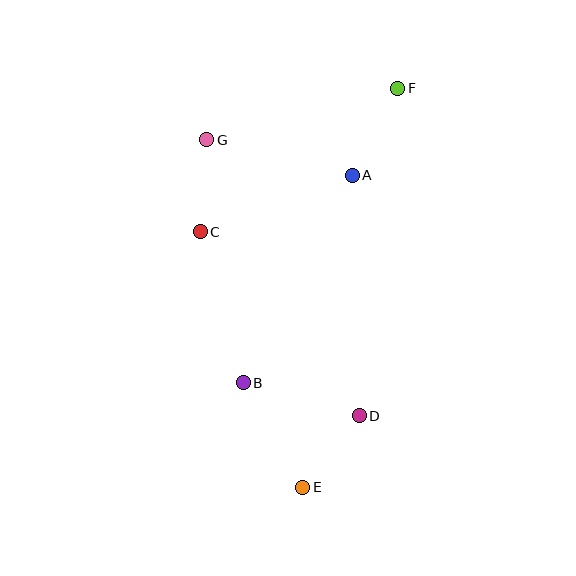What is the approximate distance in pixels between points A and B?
The distance between A and B is approximately 234 pixels.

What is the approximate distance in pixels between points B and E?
The distance between B and E is approximately 120 pixels.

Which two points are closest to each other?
Points D and E are closest to each other.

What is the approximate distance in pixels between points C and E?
The distance between C and E is approximately 275 pixels.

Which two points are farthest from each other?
Points E and F are farthest from each other.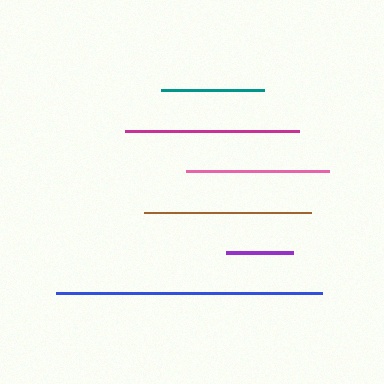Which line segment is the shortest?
The purple line is the shortest at approximately 66 pixels.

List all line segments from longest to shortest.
From longest to shortest: blue, magenta, brown, pink, teal, purple.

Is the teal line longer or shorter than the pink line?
The pink line is longer than the teal line.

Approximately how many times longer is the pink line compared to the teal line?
The pink line is approximately 1.4 times the length of the teal line.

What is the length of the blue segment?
The blue segment is approximately 265 pixels long.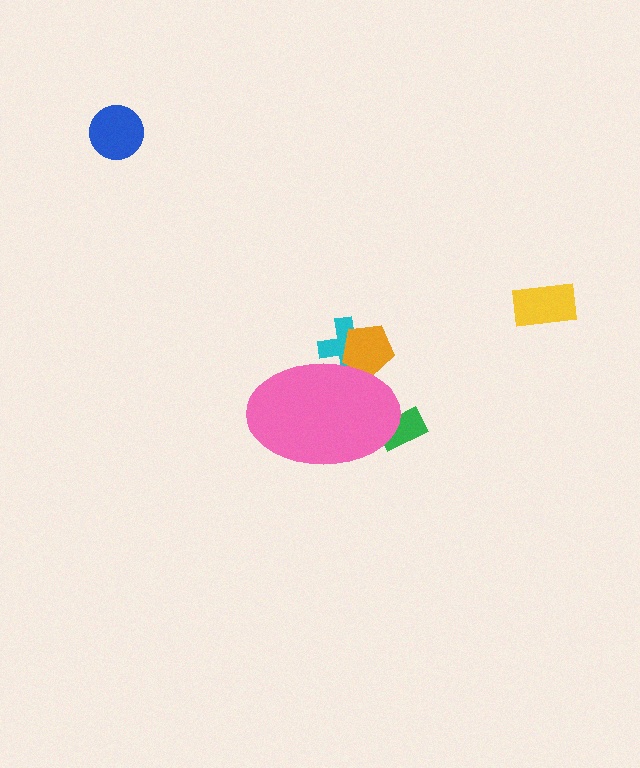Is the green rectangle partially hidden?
Yes, the green rectangle is partially hidden behind the pink ellipse.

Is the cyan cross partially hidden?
Yes, the cyan cross is partially hidden behind the pink ellipse.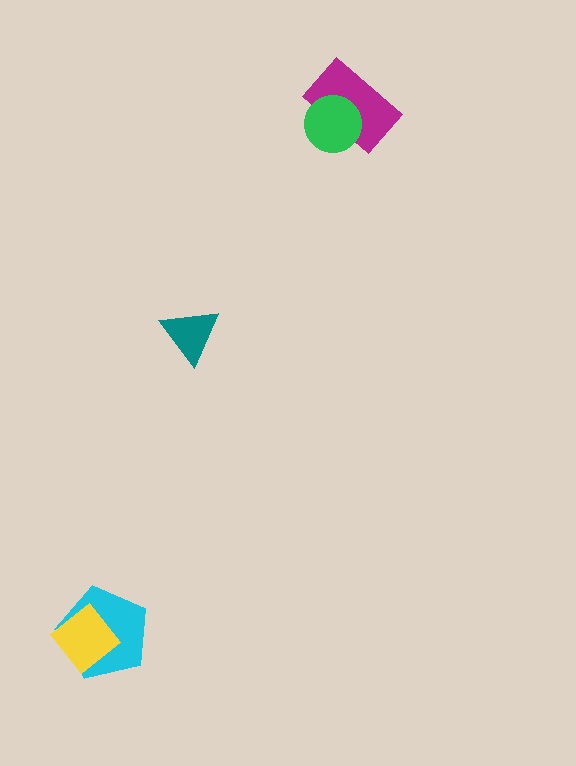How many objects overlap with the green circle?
1 object overlaps with the green circle.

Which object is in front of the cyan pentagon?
The yellow diamond is in front of the cyan pentagon.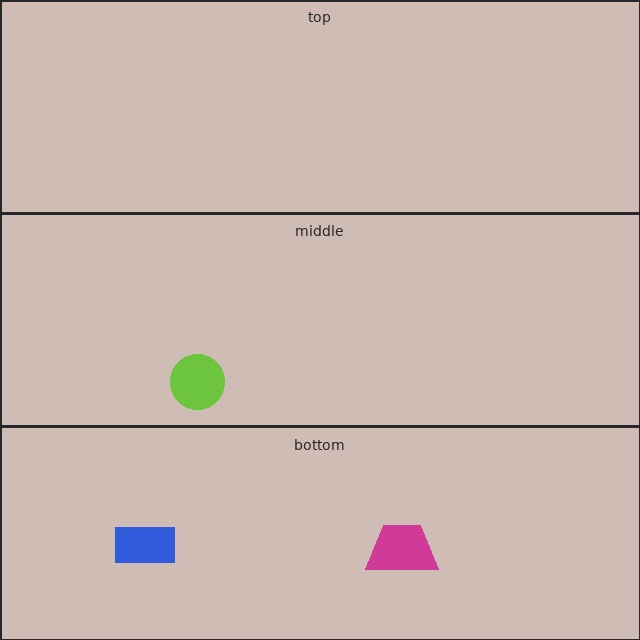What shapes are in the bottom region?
The magenta trapezoid, the blue rectangle.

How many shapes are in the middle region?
1.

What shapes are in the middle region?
The lime circle.